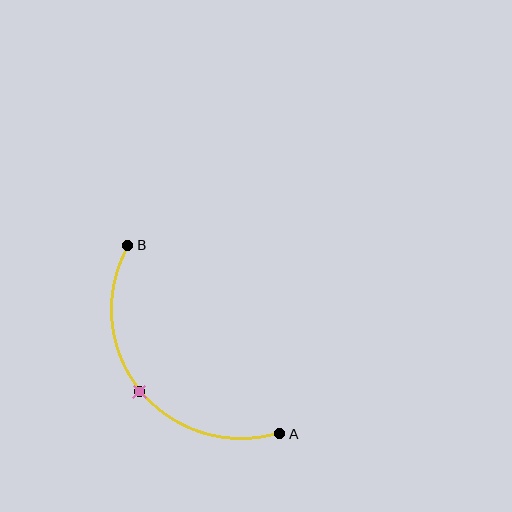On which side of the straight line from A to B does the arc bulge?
The arc bulges below and to the left of the straight line connecting A and B.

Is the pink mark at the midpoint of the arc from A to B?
Yes. The pink mark lies on the arc at equal arc-length from both A and B — it is the arc midpoint.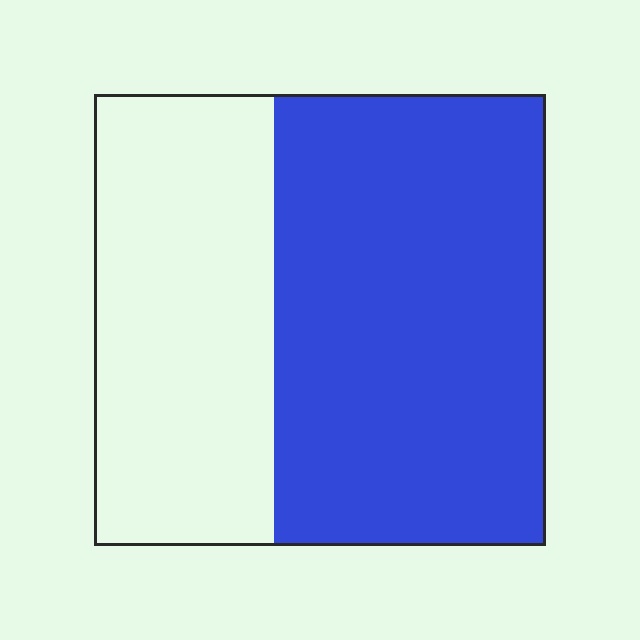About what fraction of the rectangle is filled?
About three fifths (3/5).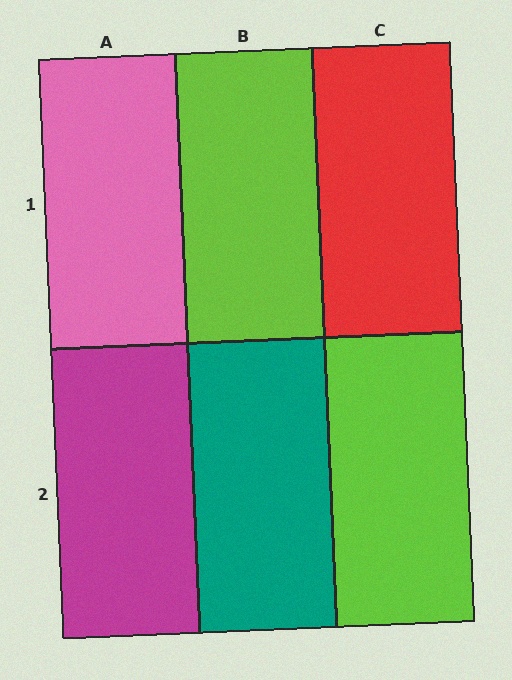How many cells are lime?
2 cells are lime.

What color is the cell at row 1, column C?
Red.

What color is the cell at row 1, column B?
Lime.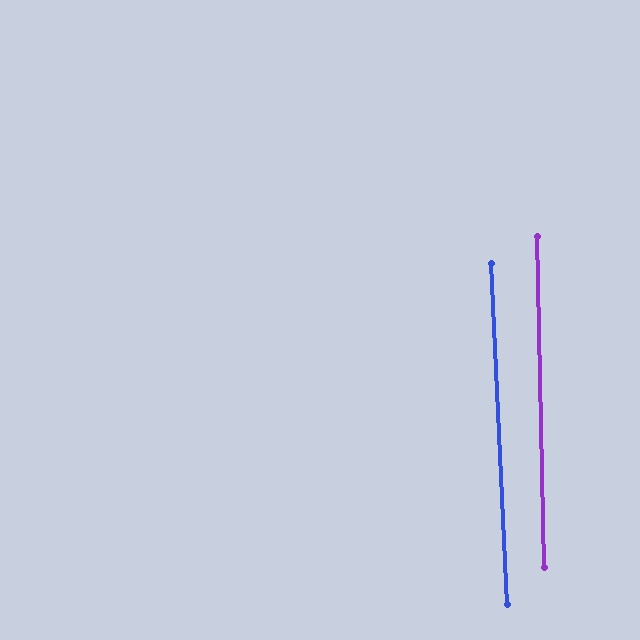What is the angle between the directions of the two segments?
Approximately 1 degree.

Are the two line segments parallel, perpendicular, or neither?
Parallel — their directions differ by only 1.3°.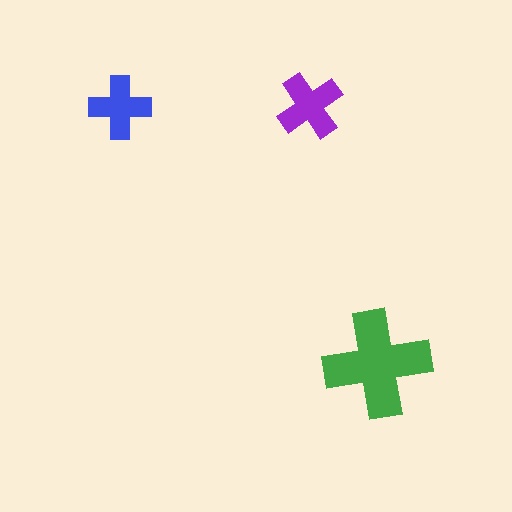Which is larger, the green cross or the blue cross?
The green one.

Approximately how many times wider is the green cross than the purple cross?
About 1.5 times wider.